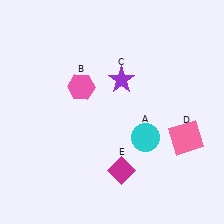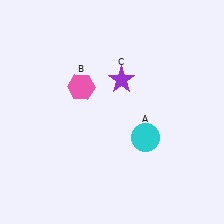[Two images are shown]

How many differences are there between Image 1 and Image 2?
There are 2 differences between the two images.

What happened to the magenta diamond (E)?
The magenta diamond (E) was removed in Image 2. It was in the bottom-right area of Image 1.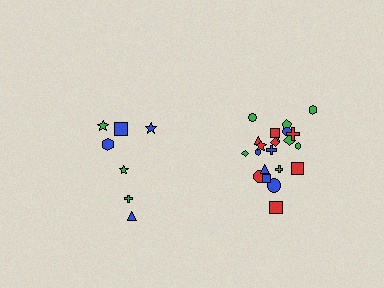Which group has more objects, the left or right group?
The right group.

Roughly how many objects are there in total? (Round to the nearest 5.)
Roughly 30 objects in total.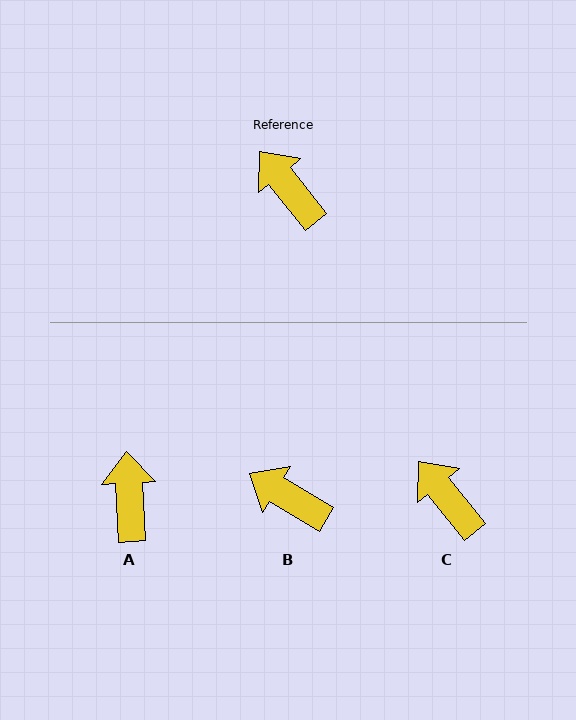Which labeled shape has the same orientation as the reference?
C.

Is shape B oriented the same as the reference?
No, it is off by about 20 degrees.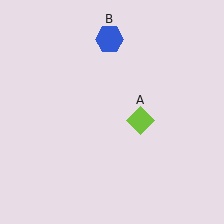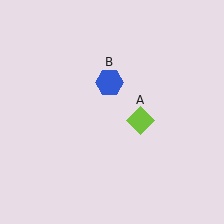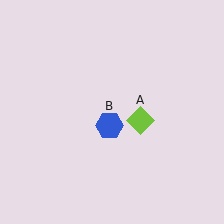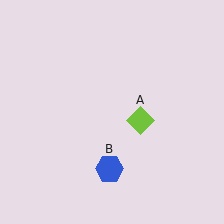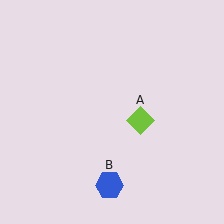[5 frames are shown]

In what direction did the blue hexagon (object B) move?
The blue hexagon (object B) moved down.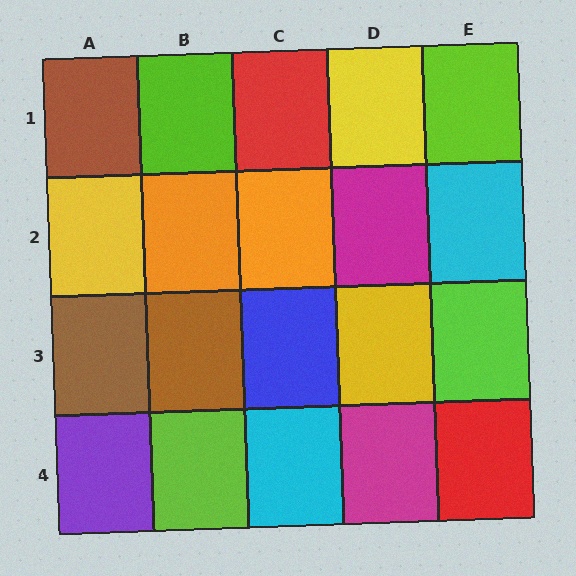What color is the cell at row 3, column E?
Lime.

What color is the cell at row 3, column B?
Brown.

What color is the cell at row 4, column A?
Purple.